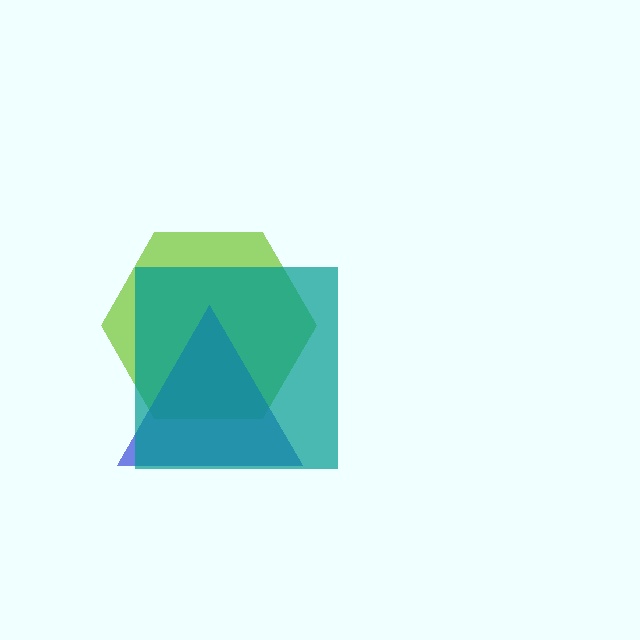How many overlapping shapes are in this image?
There are 3 overlapping shapes in the image.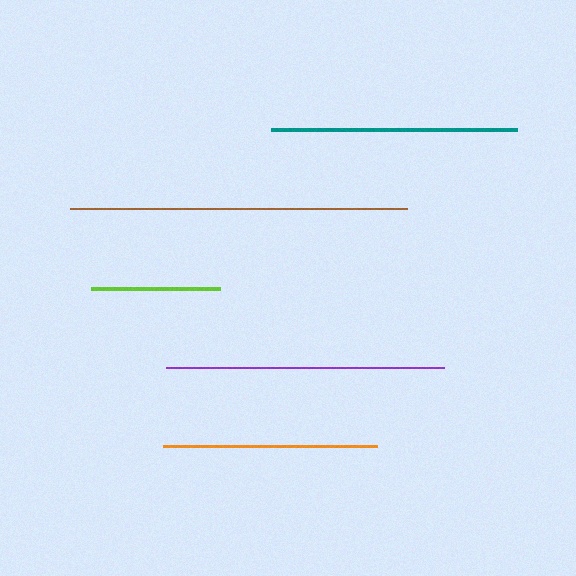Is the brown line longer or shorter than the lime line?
The brown line is longer than the lime line.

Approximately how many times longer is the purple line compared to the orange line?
The purple line is approximately 1.3 times the length of the orange line.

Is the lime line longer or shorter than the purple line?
The purple line is longer than the lime line.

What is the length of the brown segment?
The brown segment is approximately 337 pixels long.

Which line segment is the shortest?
The lime line is the shortest at approximately 128 pixels.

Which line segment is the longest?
The brown line is the longest at approximately 337 pixels.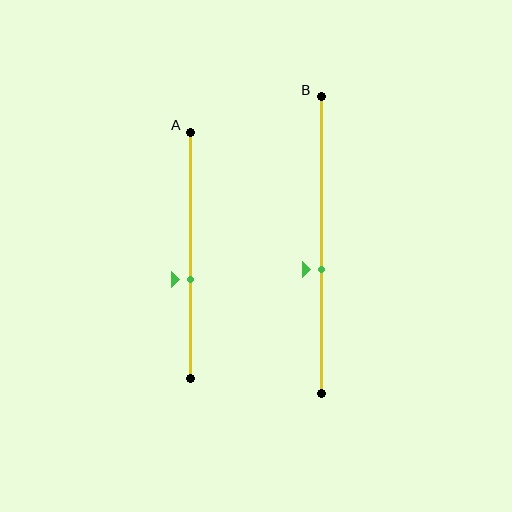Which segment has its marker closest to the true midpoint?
Segment B has its marker closest to the true midpoint.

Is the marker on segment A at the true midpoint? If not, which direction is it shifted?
No, the marker on segment A is shifted downward by about 10% of the segment length.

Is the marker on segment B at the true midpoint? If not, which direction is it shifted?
No, the marker on segment B is shifted downward by about 8% of the segment length.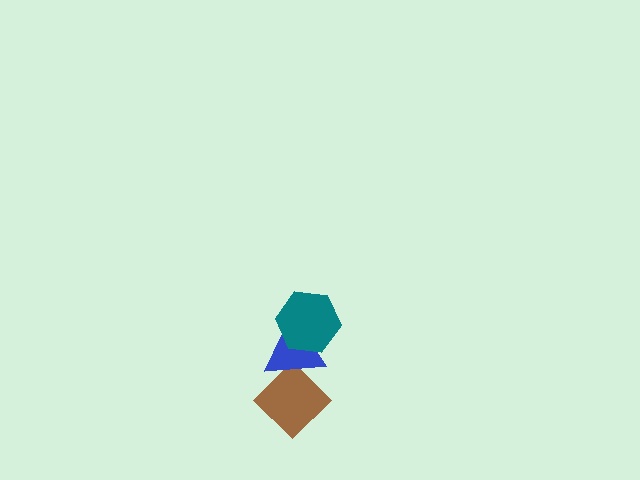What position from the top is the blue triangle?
The blue triangle is 2nd from the top.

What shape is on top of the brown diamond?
The blue triangle is on top of the brown diamond.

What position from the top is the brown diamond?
The brown diamond is 3rd from the top.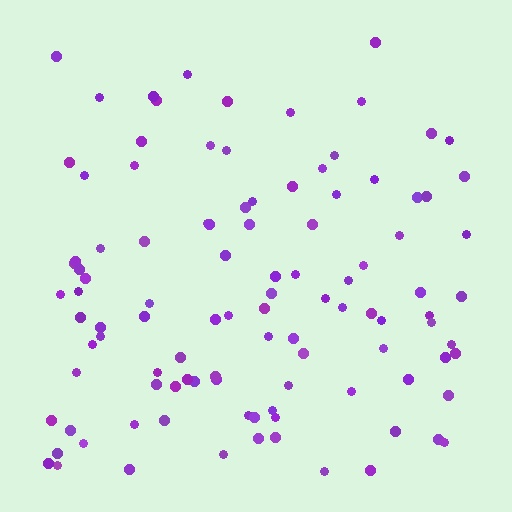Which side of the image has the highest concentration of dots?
The bottom.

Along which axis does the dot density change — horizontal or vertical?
Vertical.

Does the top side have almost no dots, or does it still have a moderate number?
Still a moderate number, just noticeably fewer than the bottom.